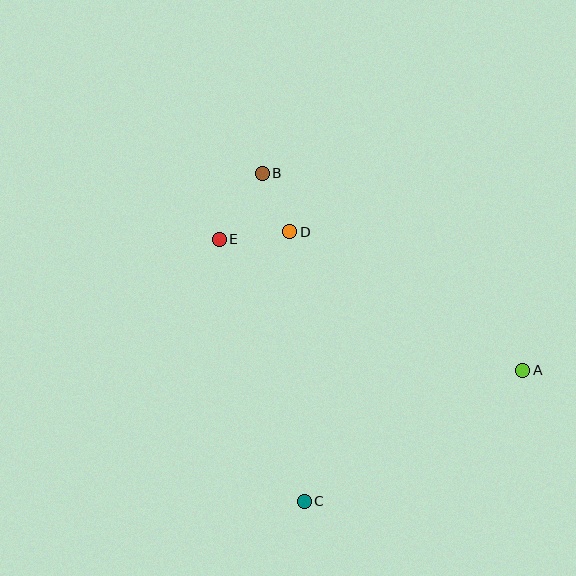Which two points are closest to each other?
Points B and D are closest to each other.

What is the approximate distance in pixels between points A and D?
The distance between A and D is approximately 271 pixels.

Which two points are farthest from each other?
Points A and E are farthest from each other.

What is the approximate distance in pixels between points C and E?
The distance between C and E is approximately 275 pixels.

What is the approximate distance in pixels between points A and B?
The distance between A and B is approximately 326 pixels.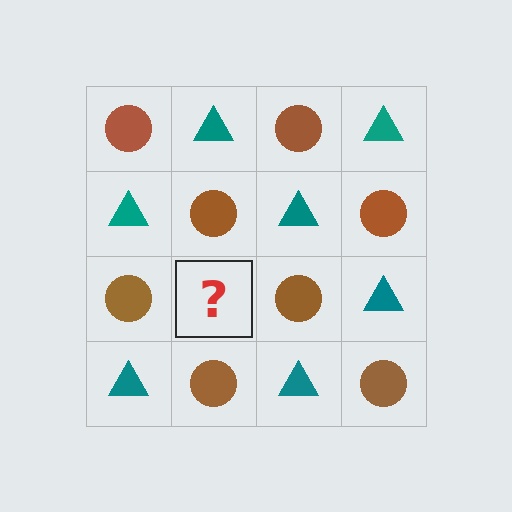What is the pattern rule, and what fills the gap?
The rule is that it alternates brown circle and teal triangle in a checkerboard pattern. The gap should be filled with a teal triangle.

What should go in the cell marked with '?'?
The missing cell should contain a teal triangle.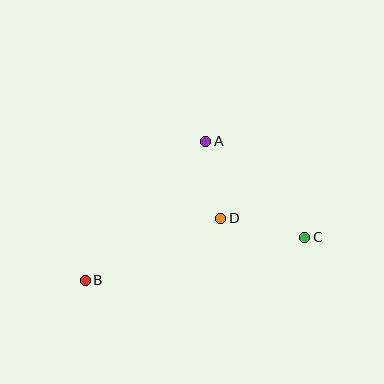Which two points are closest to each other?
Points A and D are closest to each other.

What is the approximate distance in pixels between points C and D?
The distance between C and D is approximately 87 pixels.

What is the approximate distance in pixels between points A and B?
The distance between A and B is approximately 184 pixels.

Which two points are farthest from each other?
Points B and C are farthest from each other.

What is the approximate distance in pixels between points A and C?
The distance between A and C is approximately 138 pixels.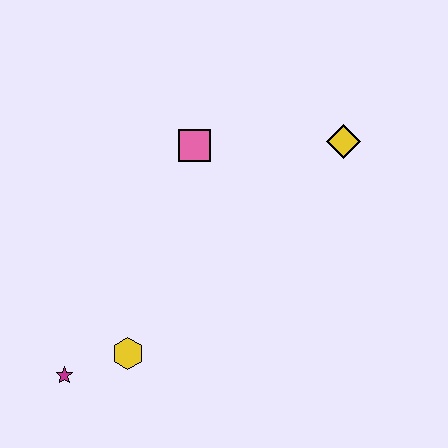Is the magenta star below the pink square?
Yes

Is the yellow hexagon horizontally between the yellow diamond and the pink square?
No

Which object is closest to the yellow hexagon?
The magenta star is closest to the yellow hexagon.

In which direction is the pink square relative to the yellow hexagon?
The pink square is above the yellow hexagon.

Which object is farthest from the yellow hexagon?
The yellow diamond is farthest from the yellow hexagon.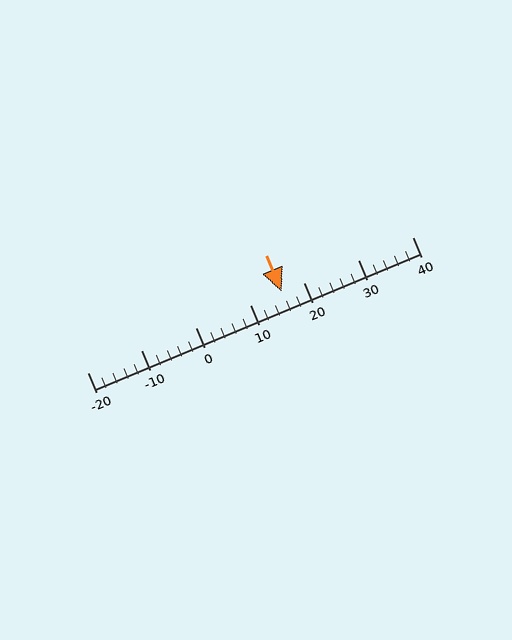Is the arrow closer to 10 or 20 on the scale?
The arrow is closer to 20.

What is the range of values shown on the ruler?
The ruler shows values from -20 to 40.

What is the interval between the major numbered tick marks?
The major tick marks are spaced 10 units apart.